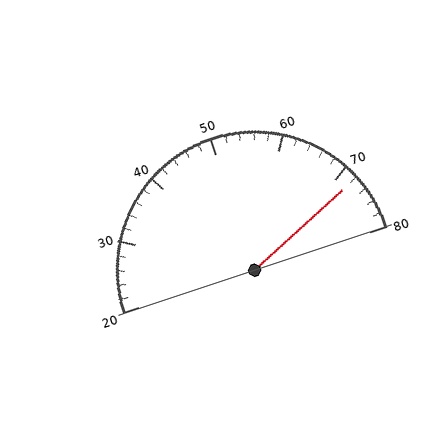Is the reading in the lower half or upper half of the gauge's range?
The reading is in the upper half of the range (20 to 80).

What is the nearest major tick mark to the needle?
The nearest major tick mark is 70.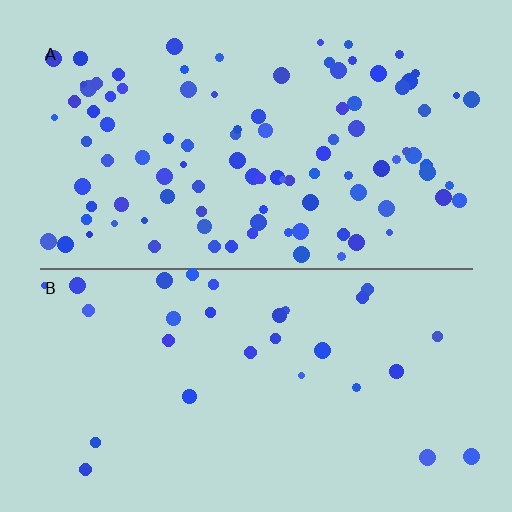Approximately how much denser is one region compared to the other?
Approximately 3.3× — region A over region B.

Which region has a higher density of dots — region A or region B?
A (the top).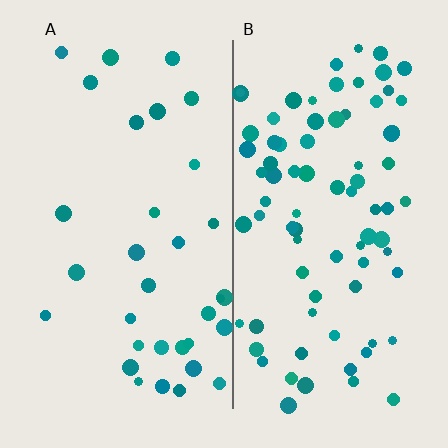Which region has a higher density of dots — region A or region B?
B (the right).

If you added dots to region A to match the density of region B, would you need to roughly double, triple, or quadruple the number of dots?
Approximately triple.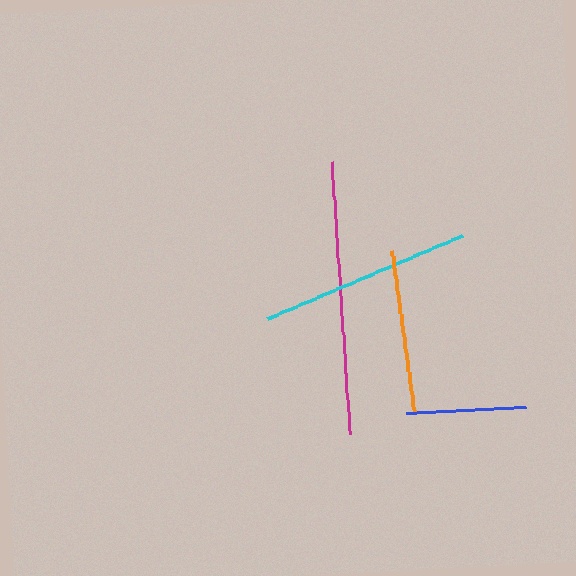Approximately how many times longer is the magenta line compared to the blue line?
The magenta line is approximately 2.3 times the length of the blue line.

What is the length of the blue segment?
The blue segment is approximately 120 pixels long.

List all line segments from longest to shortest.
From longest to shortest: magenta, cyan, orange, blue.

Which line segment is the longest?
The magenta line is the longest at approximately 273 pixels.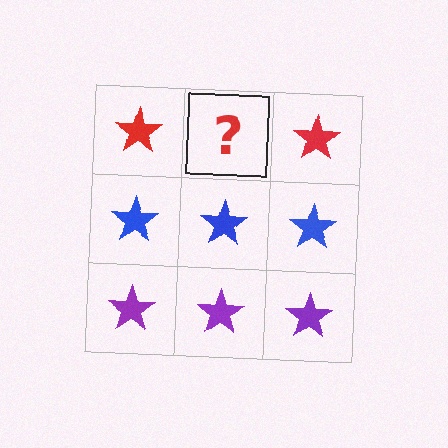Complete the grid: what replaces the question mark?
The question mark should be replaced with a red star.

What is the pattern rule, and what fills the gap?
The rule is that each row has a consistent color. The gap should be filled with a red star.